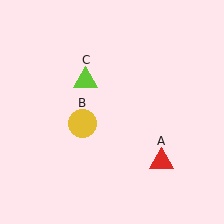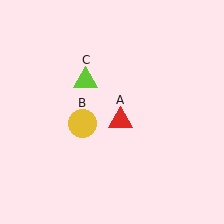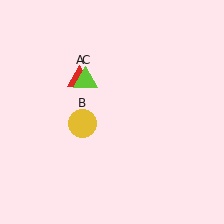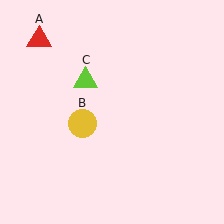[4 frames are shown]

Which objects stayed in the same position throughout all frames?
Yellow circle (object B) and lime triangle (object C) remained stationary.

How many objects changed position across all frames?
1 object changed position: red triangle (object A).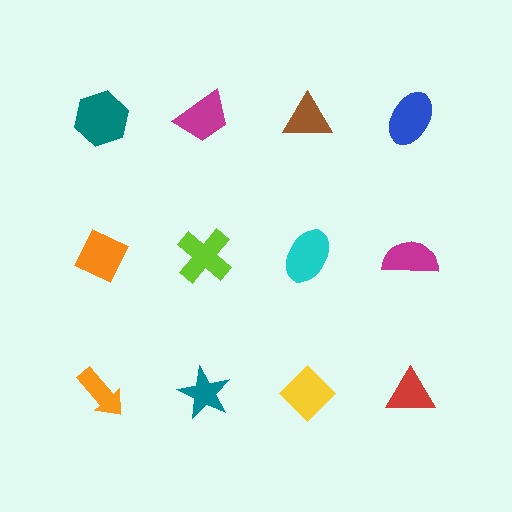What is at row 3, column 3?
A yellow diamond.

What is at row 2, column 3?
A cyan ellipse.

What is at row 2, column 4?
A magenta semicircle.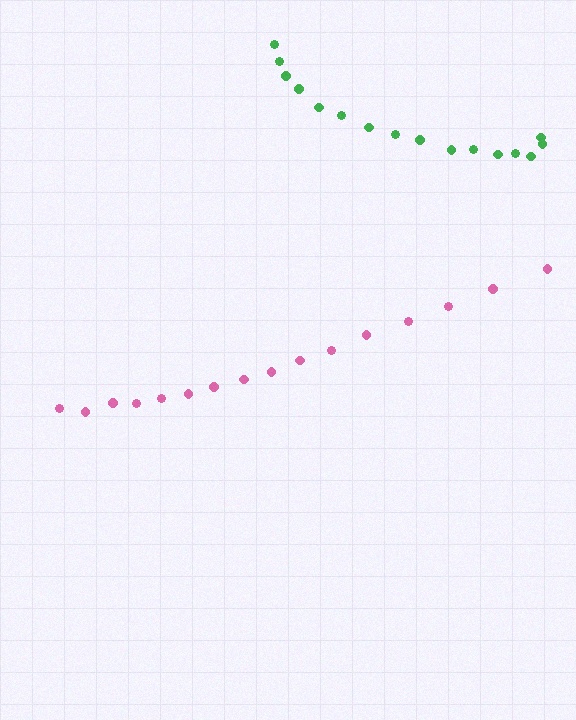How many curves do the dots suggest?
There are 2 distinct paths.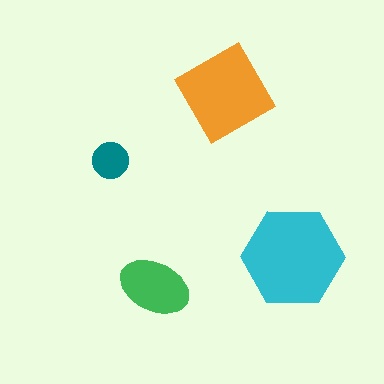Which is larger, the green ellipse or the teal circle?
The green ellipse.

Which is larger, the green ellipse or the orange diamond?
The orange diamond.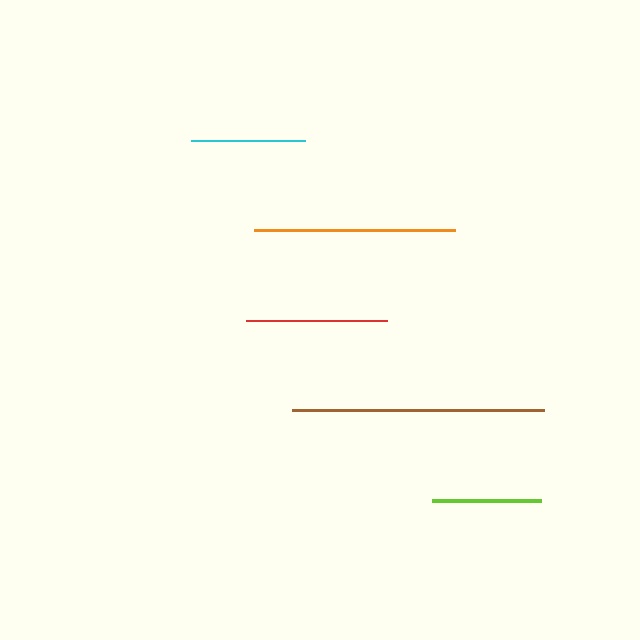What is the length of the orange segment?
The orange segment is approximately 201 pixels long.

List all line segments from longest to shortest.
From longest to shortest: brown, orange, red, cyan, lime.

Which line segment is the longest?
The brown line is the longest at approximately 251 pixels.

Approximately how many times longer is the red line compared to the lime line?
The red line is approximately 1.3 times the length of the lime line.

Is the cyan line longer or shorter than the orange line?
The orange line is longer than the cyan line.